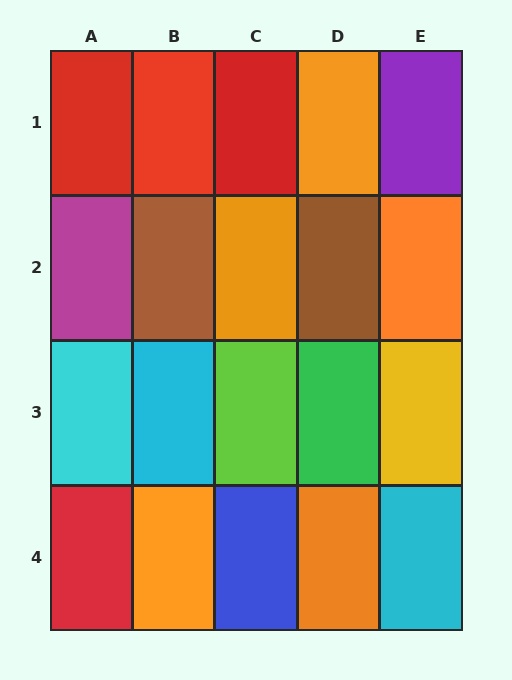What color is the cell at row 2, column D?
Brown.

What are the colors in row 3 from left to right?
Cyan, cyan, lime, green, yellow.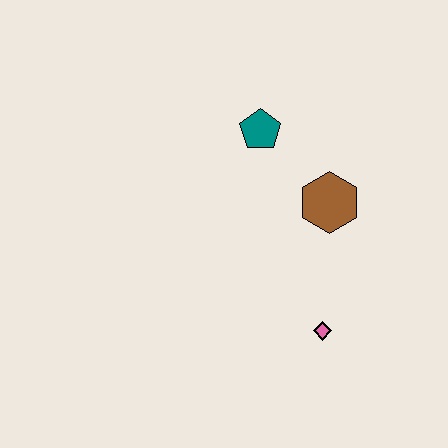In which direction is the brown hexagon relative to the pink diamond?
The brown hexagon is above the pink diamond.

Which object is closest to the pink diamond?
The brown hexagon is closest to the pink diamond.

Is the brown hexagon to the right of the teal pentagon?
Yes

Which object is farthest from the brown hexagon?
The pink diamond is farthest from the brown hexagon.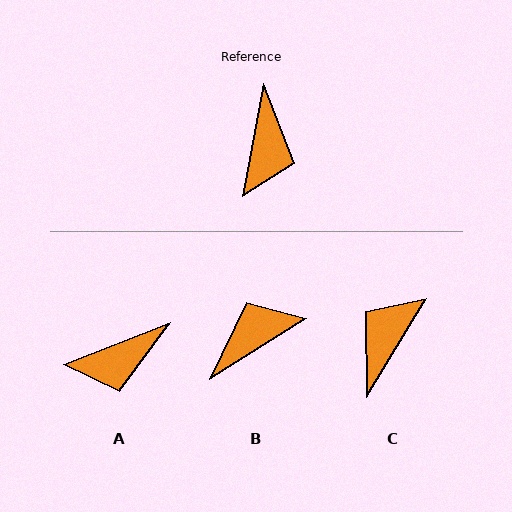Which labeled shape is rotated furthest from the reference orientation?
C, about 159 degrees away.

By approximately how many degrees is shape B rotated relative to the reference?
Approximately 132 degrees counter-clockwise.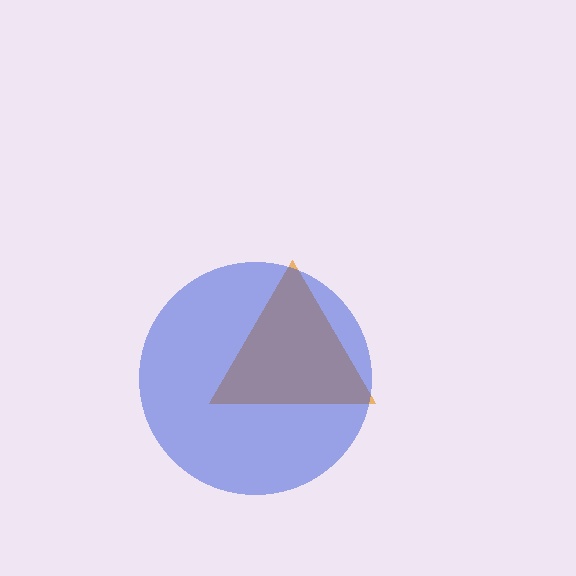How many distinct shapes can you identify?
There are 2 distinct shapes: an orange triangle, a blue circle.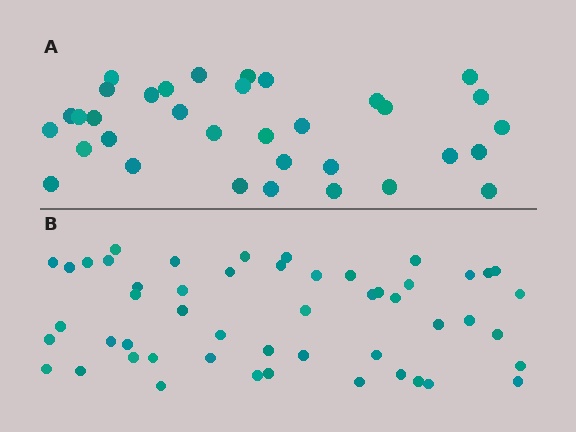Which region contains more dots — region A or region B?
Region B (the bottom region) has more dots.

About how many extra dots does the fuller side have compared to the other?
Region B has approximately 15 more dots than region A.